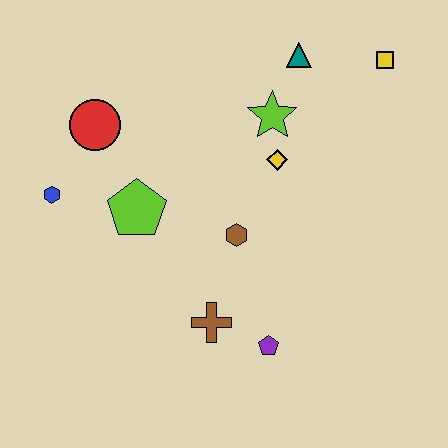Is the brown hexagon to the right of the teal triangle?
No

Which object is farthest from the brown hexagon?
The yellow square is farthest from the brown hexagon.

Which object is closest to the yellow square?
The teal triangle is closest to the yellow square.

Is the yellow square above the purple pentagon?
Yes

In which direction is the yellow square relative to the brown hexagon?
The yellow square is above the brown hexagon.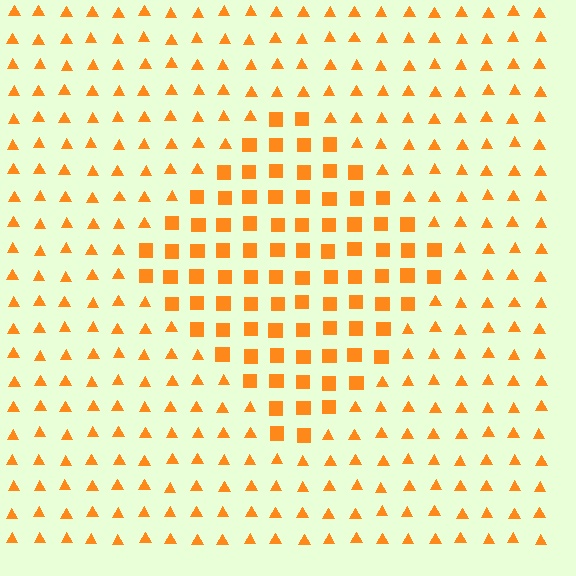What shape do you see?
I see a diamond.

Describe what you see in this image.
The image is filled with small orange elements arranged in a uniform grid. A diamond-shaped region contains squares, while the surrounding area contains triangles. The boundary is defined purely by the change in element shape.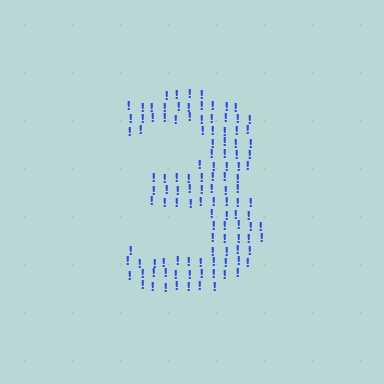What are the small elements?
The small elements are exclamation marks.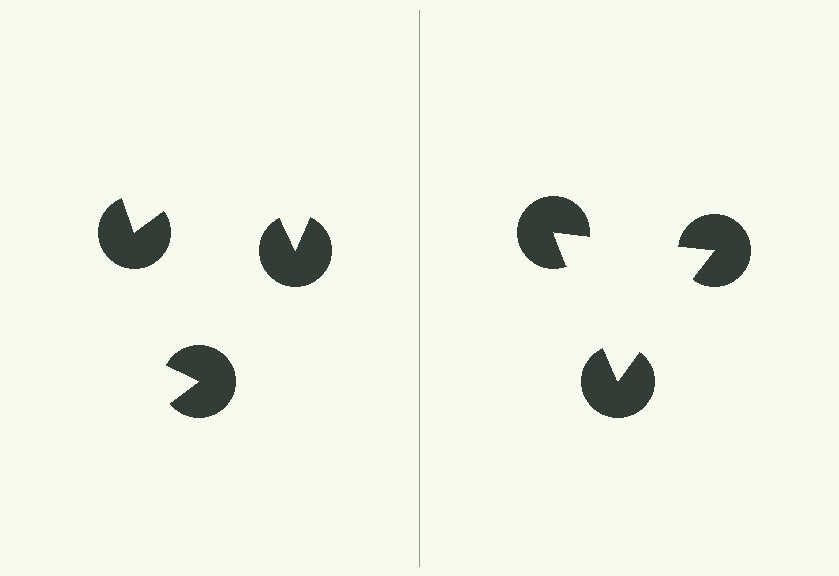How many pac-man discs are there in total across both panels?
6 — 3 on each side.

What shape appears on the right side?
An illusory triangle.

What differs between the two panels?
The pac-man discs are positioned identically on both sides; only the wedge orientations differ. On the right they align to a triangle; on the left they are misaligned.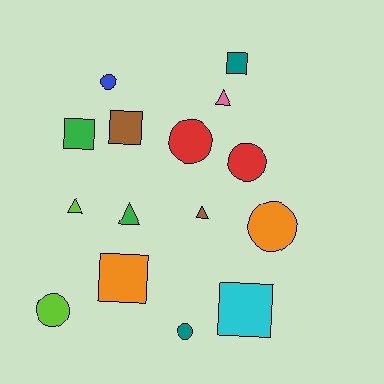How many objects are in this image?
There are 15 objects.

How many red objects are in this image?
There are 2 red objects.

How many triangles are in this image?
There are 4 triangles.